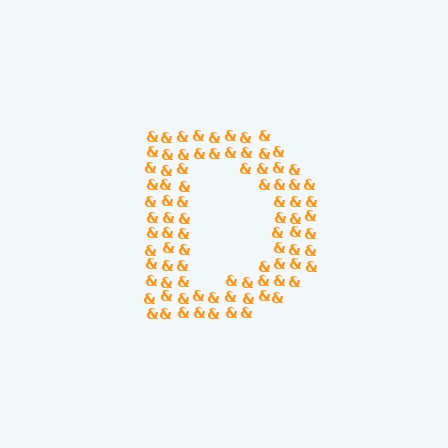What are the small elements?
The small elements are ampersands.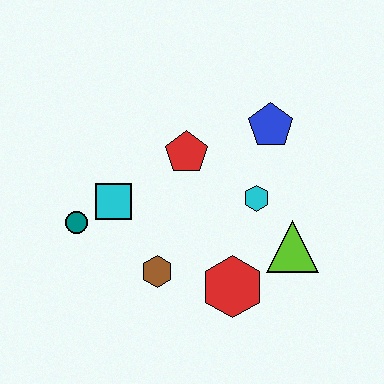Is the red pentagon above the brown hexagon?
Yes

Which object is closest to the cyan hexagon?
The lime triangle is closest to the cyan hexagon.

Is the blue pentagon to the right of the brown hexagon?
Yes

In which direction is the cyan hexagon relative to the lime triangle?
The cyan hexagon is above the lime triangle.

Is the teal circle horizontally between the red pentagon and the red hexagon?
No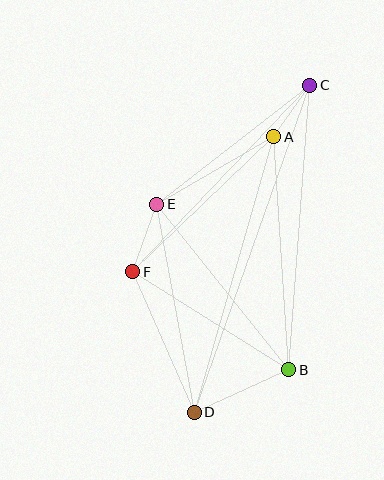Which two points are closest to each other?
Points A and C are closest to each other.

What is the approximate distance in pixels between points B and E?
The distance between B and E is approximately 212 pixels.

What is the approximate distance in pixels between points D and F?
The distance between D and F is approximately 153 pixels.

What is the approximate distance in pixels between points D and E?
The distance between D and E is approximately 211 pixels.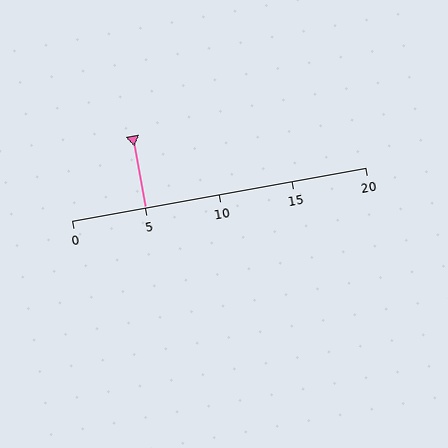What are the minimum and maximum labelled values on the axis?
The axis runs from 0 to 20.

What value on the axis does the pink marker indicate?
The marker indicates approximately 5.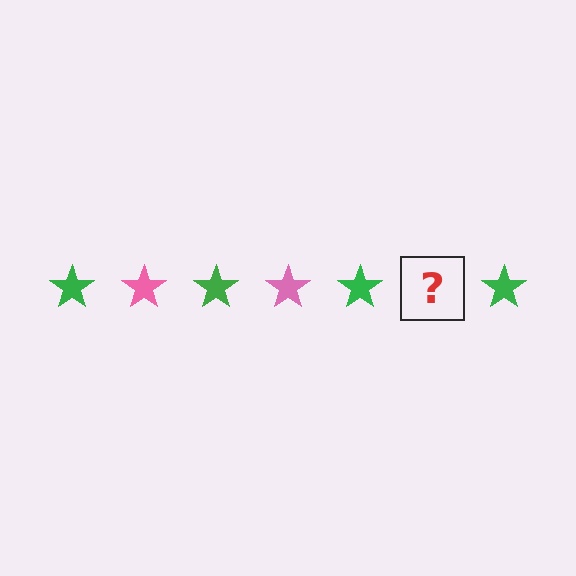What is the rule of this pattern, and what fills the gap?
The rule is that the pattern cycles through green, pink stars. The gap should be filled with a pink star.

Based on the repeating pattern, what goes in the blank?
The blank should be a pink star.